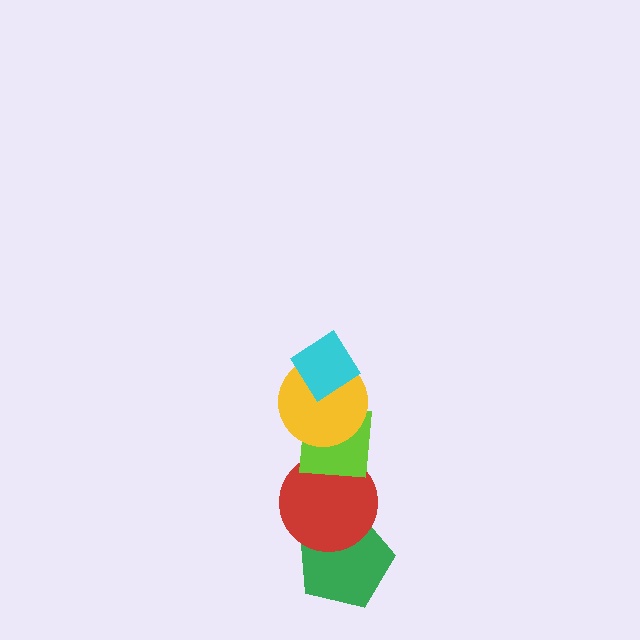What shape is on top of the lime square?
The yellow circle is on top of the lime square.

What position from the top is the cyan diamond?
The cyan diamond is 1st from the top.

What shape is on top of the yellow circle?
The cyan diamond is on top of the yellow circle.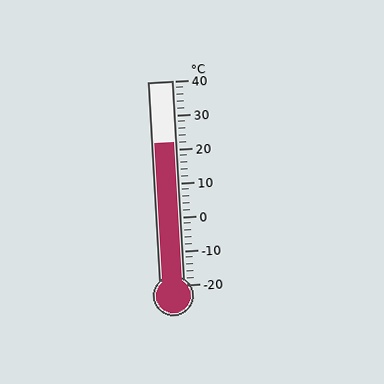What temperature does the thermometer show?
The thermometer shows approximately 22°C.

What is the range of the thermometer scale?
The thermometer scale ranges from -20°C to 40°C.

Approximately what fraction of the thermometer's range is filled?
The thermometer is filled to approximately 70% of its range.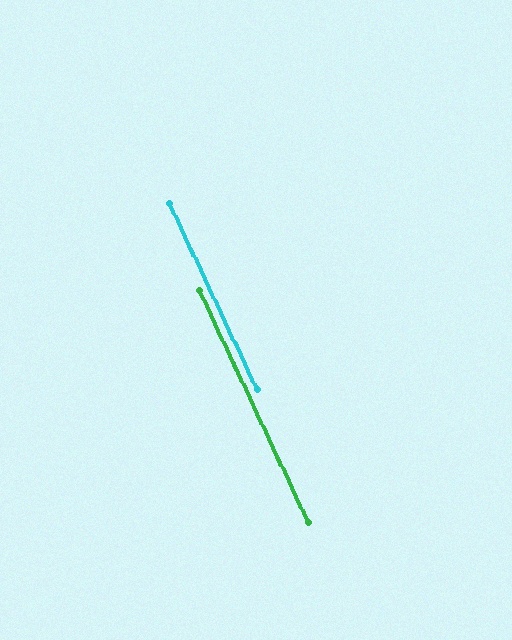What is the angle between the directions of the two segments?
Approximately 0 degrees.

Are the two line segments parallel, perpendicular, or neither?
Parallel — their directions differ by only 0.3°.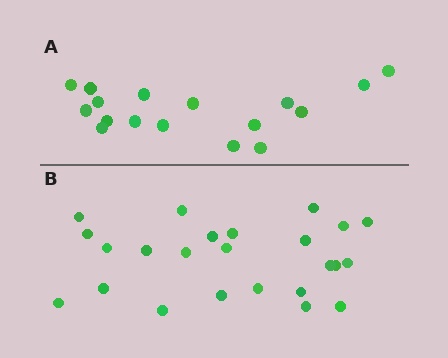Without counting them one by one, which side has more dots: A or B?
Region B (the bottom region) has more dots.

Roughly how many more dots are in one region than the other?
Region B has roughly 8 or so more dots than region A.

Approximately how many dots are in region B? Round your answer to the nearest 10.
About 20 dots. (The exact count is 24, which rounds to 20.)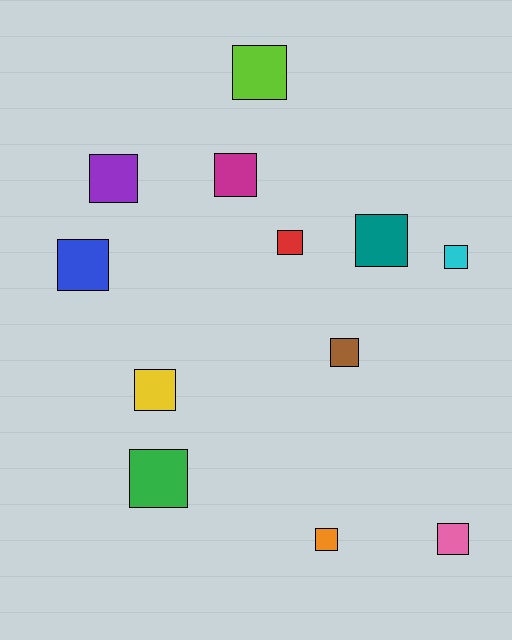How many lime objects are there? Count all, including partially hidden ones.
There is 1 lime object.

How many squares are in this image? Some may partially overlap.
There are 12 squares.